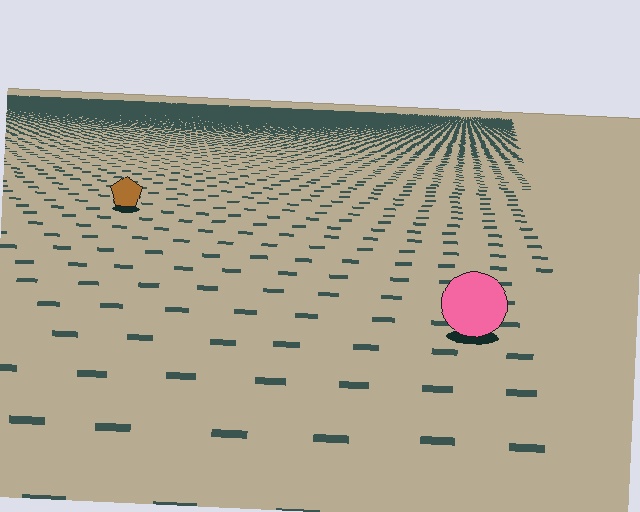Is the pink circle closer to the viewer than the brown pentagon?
Yes. The pink circle is closer — you can tell from the texture gradient: the ground texture is coarser near it.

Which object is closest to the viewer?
The pink circle is closest. The texture marks near it are larger and more spread out.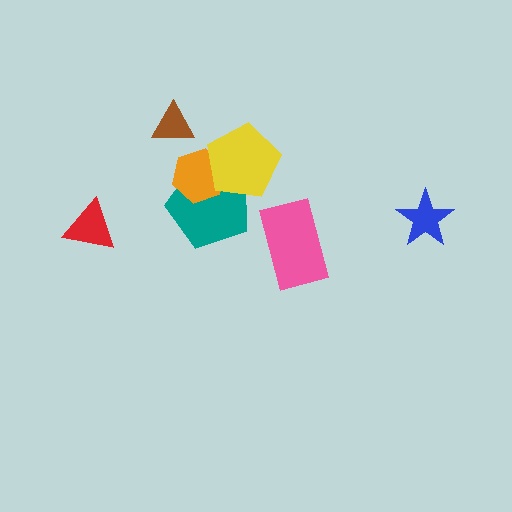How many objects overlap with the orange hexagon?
2 objects overlap with the orange hexagon.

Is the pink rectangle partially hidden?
No, no other shape covers it.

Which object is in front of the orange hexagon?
The yellow pentagon is in front of the orange hexagon.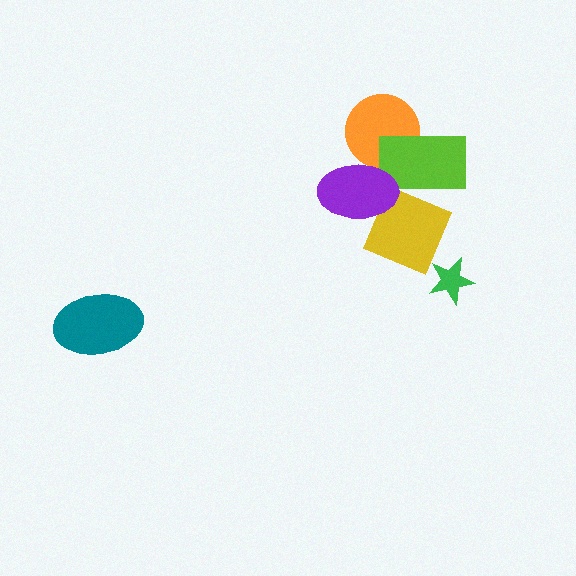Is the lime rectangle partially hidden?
Yes, it is partially covered by another shape.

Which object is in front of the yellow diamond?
The purple ellipse is in front of the yellow diamond.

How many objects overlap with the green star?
0 objects overlap with the green star.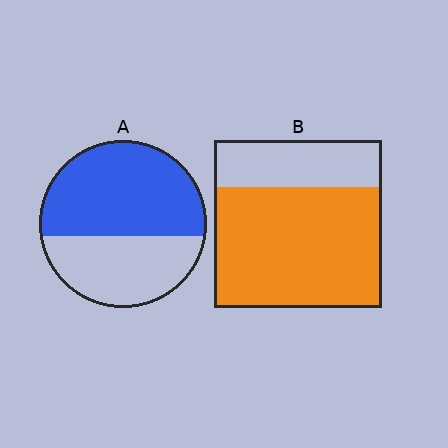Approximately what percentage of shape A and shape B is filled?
A is approximately 60% and B is approximately 70%.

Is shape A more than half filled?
Yes.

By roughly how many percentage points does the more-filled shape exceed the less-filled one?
By roughly 15 percentage points (B over A).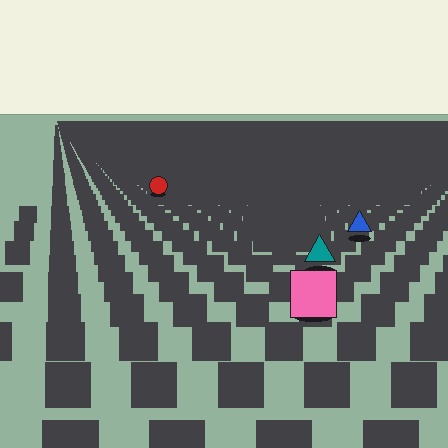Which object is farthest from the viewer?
The red circle is farthest from the viewer. It appears smaller and the ground texture around it is denser.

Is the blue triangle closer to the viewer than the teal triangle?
No. The teal triangle is closer — you can tell from the texture gradient: the ground texture is coarser near it.